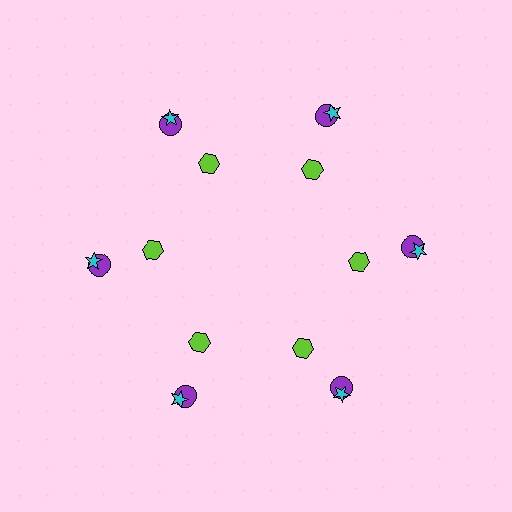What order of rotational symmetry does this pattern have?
This pattern has 6-fold rotational symmetry.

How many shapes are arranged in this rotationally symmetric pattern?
There are 18 shapes, arranged in 6 groups of 3.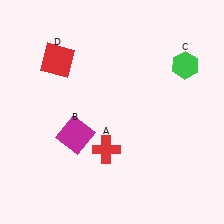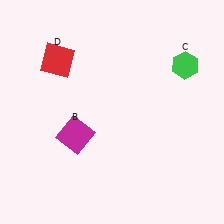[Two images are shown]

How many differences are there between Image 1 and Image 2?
There is 1 difference between the two images.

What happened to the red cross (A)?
The red cross (A) was removed in Image 2. It was in the bottom-left area of Image 1.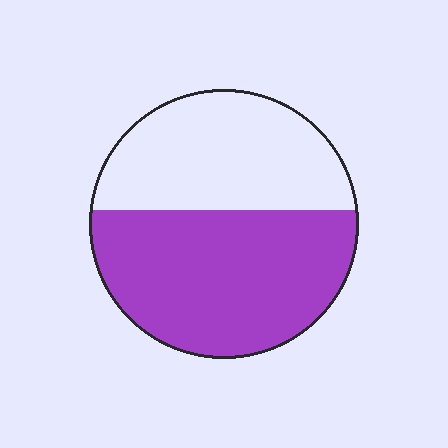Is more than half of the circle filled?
Yes.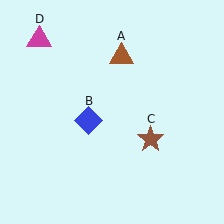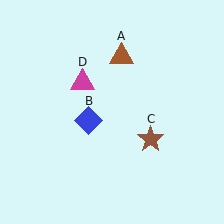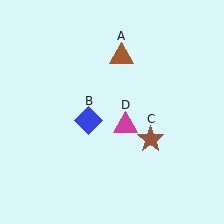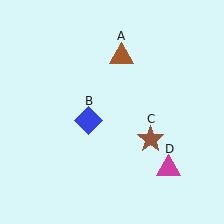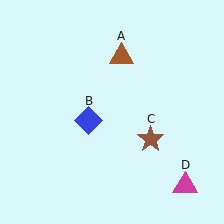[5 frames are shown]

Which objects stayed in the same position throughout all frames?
Brown triangle (object A) and blue diamond (object B) and brown star (object C) remained stationary.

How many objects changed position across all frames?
1 object changed position: magenta triangle (object D).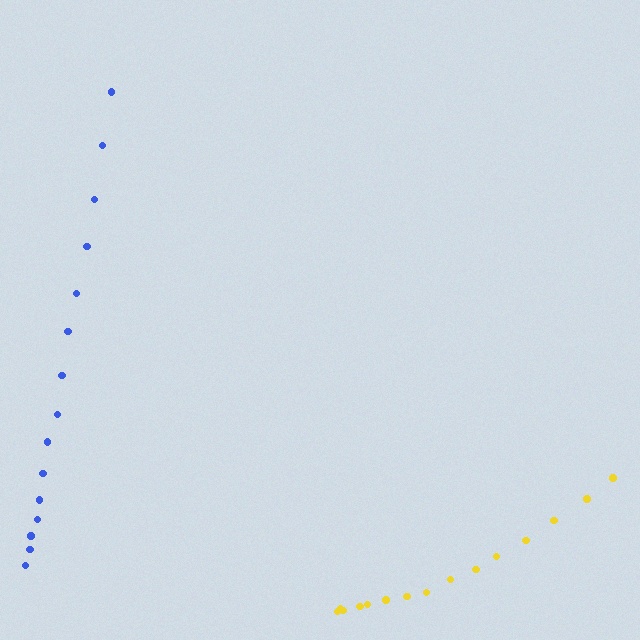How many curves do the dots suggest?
There are 2 distinct paths.